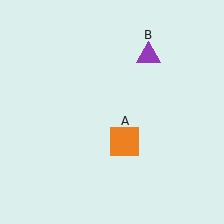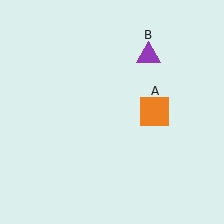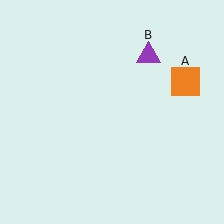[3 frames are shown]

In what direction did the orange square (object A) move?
The orange square (object A) moved up and to the right.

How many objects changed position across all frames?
1 object changed position: orange square (object A).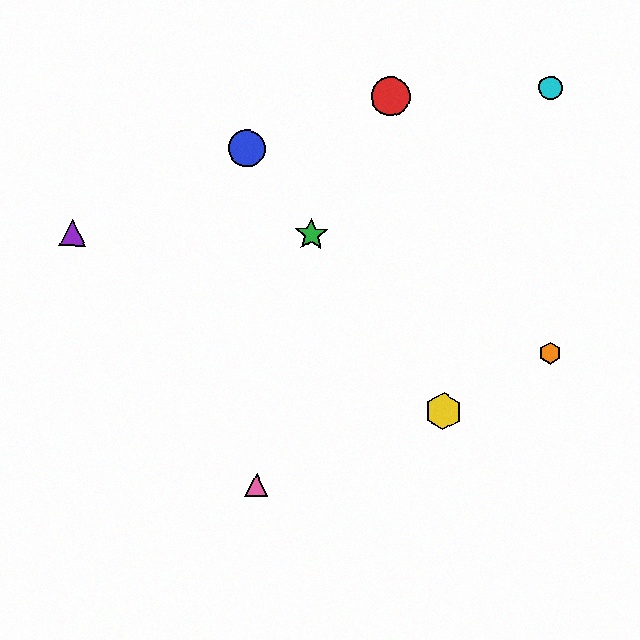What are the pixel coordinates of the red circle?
The red circle is at (390, 96).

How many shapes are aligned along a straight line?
3 shapes (the blue circle, the green star, the yellow hexagon) are aligned along a straight line.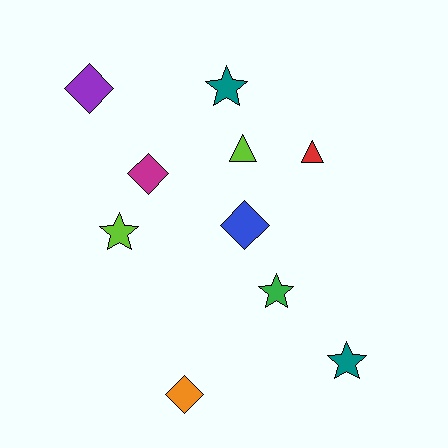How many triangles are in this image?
There are 2 triangles.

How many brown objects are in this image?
There are no brown objects.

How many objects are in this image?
There are 10 objects.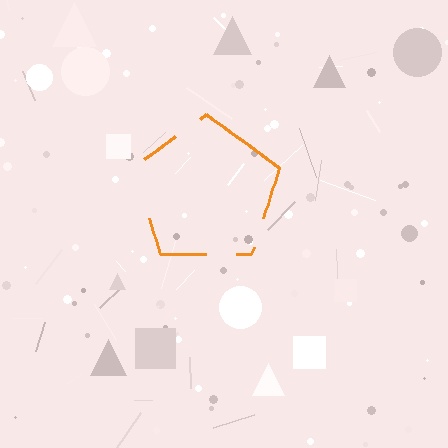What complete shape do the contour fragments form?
The contour fragments form a pentagon.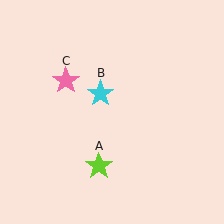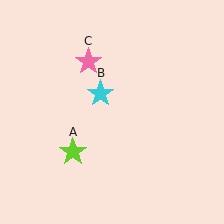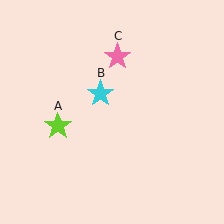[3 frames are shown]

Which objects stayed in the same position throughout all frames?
Cyan star (object B) remained stationary.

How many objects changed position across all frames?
2 objects changed position: lime star (object A), pink star (object C).